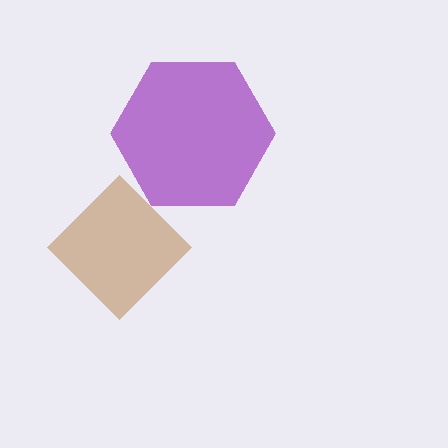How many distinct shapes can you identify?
There are 2 distinct shapes: a purple hexagon, a brown diamond.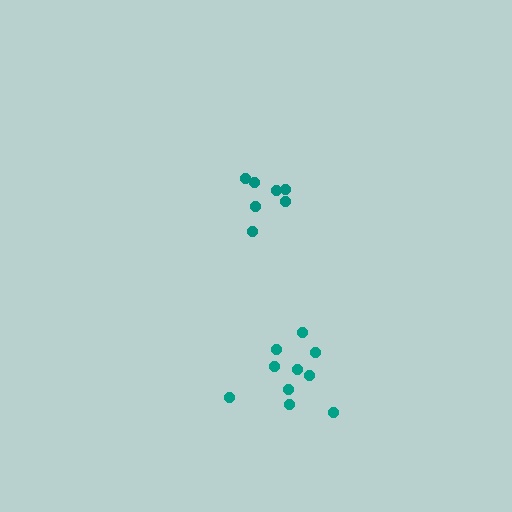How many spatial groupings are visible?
There are 2 spatial groupings.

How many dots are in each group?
Group 1: 7 dots, Group 2: 10 dots (17 total).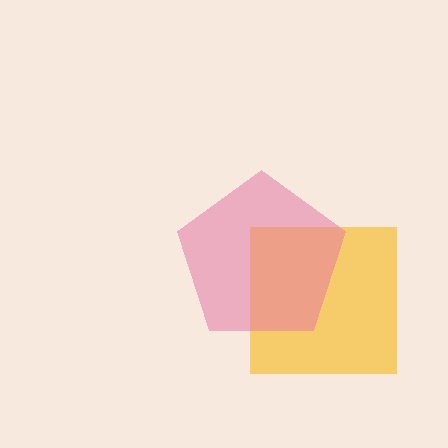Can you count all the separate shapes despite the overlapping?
Yes, there are 2 separate shapes.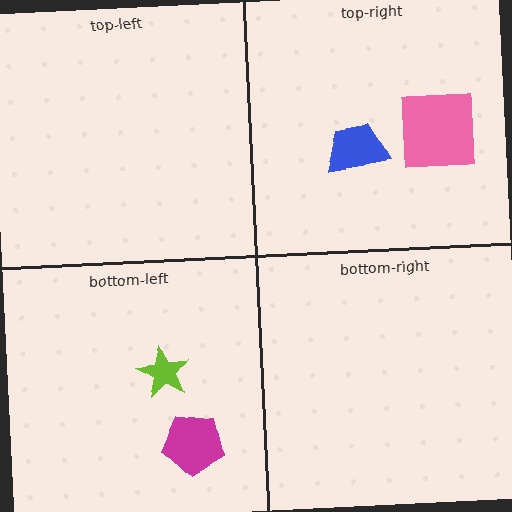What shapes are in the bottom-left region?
The magenta pentagon, the lime star.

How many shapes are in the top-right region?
2.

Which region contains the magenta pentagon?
The bottom-left region.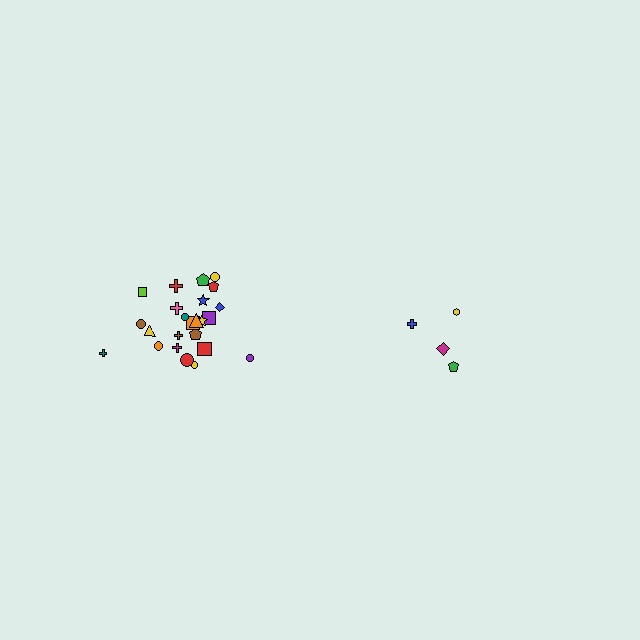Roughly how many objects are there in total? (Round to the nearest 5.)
Roughly 30 objects in total.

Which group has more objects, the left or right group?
The left group.